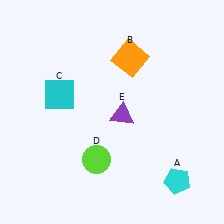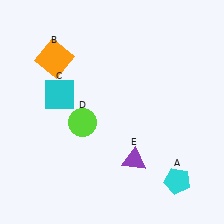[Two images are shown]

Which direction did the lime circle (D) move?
The lime circle (D) moved up.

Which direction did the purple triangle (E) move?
The purple triangle (E) moved down.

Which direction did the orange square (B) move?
The orange square (B) moved left.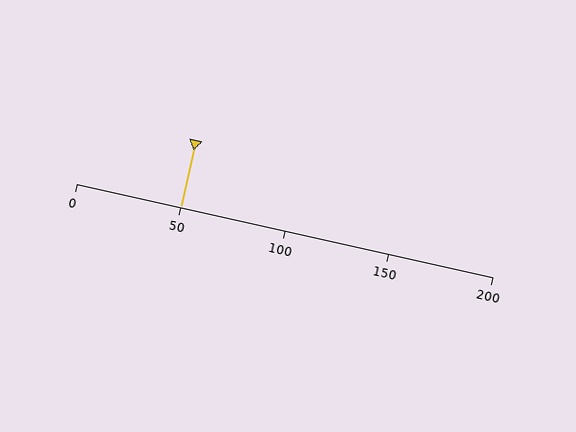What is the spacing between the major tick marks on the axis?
The major ticks are spaced 50 apart.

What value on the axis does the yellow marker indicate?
The marker indicates approximately 50.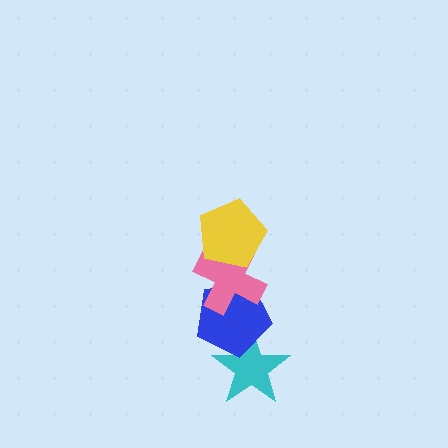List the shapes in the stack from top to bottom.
From top to bottom: the yellow pentagon, the pink cross, the blue pentagon, the cyan star.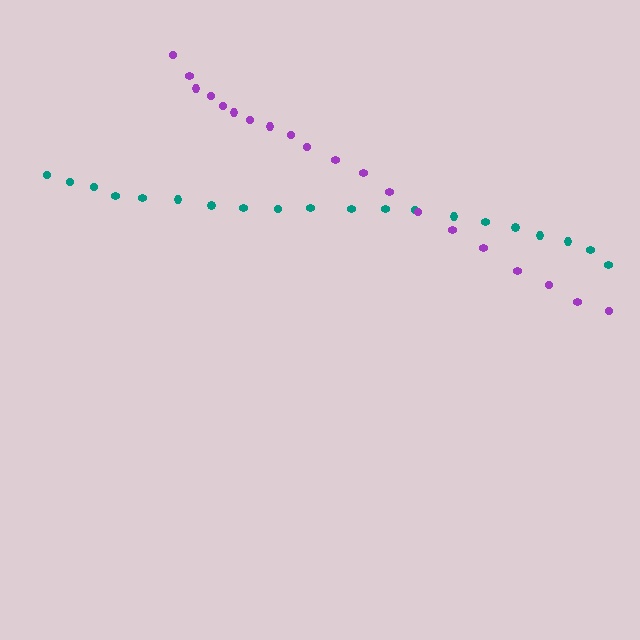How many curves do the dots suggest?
There are 2 distinct paths.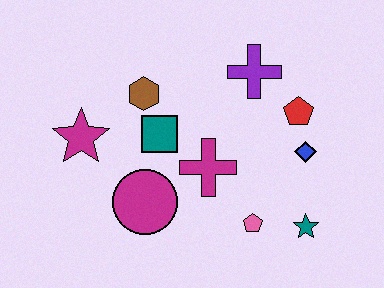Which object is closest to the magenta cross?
The teal square is closest to the magenta cross.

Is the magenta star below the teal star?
No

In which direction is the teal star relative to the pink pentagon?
The teal star is to the right of the pink pentagon.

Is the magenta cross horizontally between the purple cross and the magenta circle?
Yes